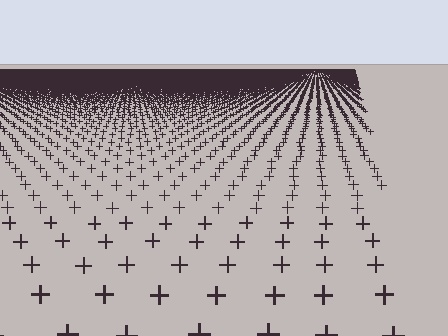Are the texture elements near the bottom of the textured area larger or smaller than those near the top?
Larger. Near the bottom, elements are closer to the viewer and appear at a bigger on-screen size.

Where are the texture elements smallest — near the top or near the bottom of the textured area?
Near the top.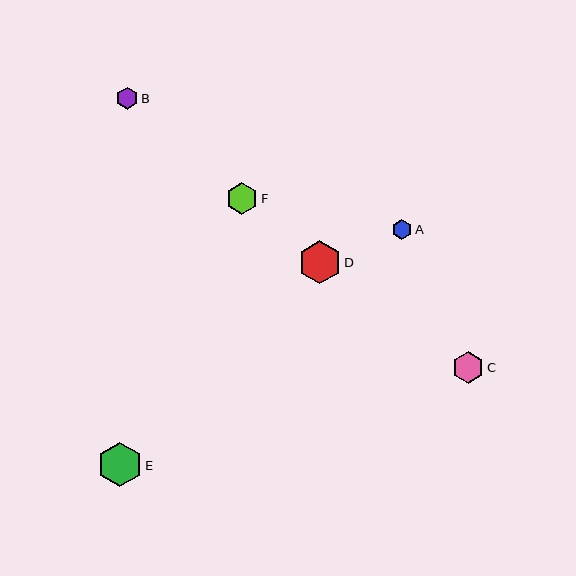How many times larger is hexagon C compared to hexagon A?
Hexagon C is approximately 1.5 times the size of hexagon A.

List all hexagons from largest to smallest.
From largest to smallest: E, D, F, C, B, A.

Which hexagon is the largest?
Hexagon E is the largest with a size of approximately 45 pixels.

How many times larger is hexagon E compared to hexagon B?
Hexagon E is approximately 2.0 times the size of hexagon B.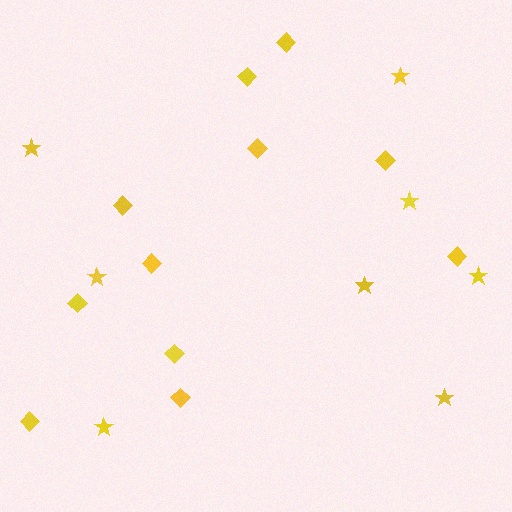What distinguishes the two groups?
There are 2 groups: one group of diamonds (11) and one group of stars (8).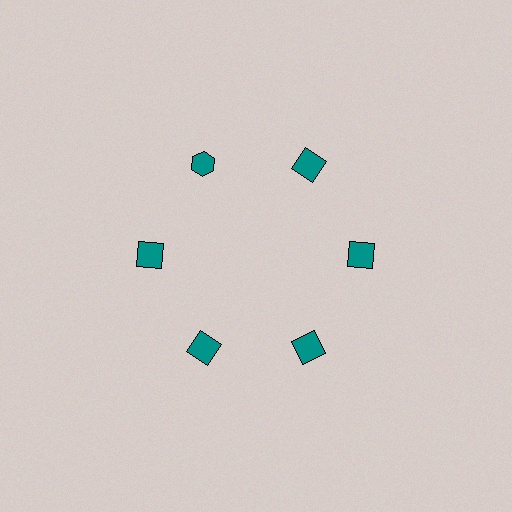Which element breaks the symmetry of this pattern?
The teal hexagon at roughly the 11 o'clock position breaks the symmetry. All other shapes are teal squares.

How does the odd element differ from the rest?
It has a different shape: hexagon instead of square.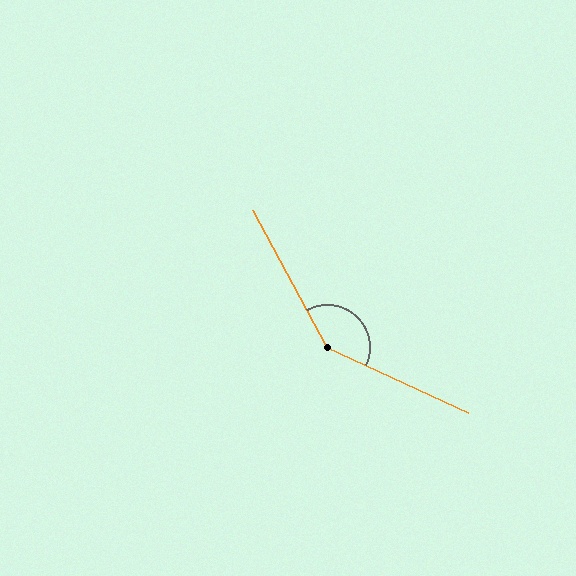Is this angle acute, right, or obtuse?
It is obtuse.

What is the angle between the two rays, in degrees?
Approximately 143 degrees.